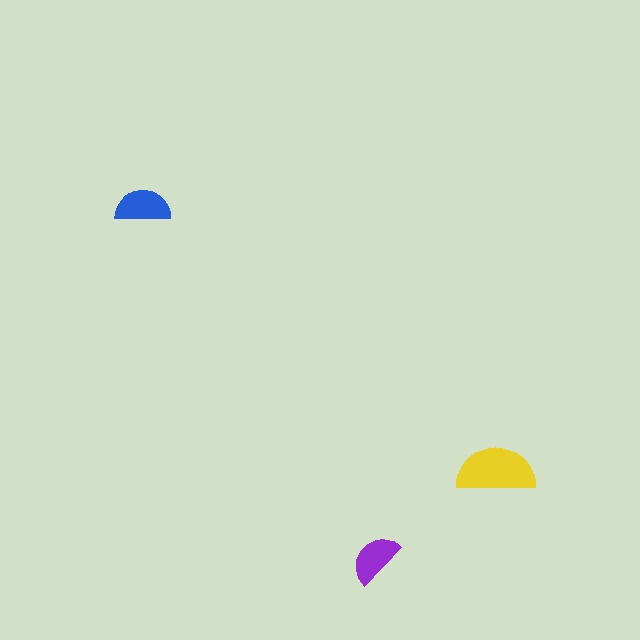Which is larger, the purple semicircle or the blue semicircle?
The blue one.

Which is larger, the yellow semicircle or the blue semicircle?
The yellow one.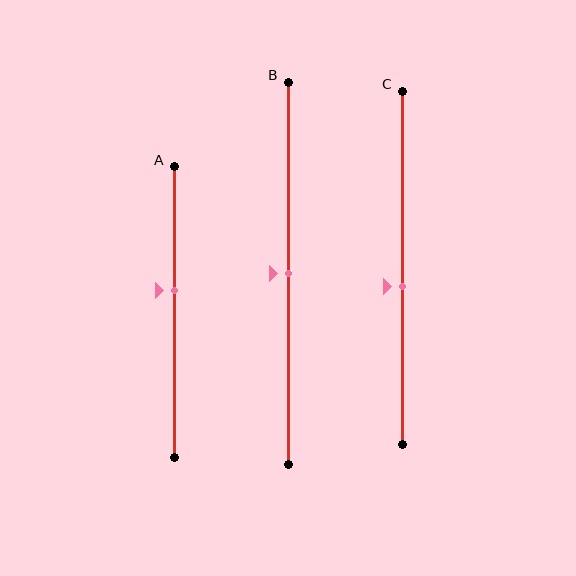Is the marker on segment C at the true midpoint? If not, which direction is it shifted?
No, the marker on segment C is shifted downward by about 5% of the segment length.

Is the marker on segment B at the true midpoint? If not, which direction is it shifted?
Yes, the marker on segment B is at the true midpoint.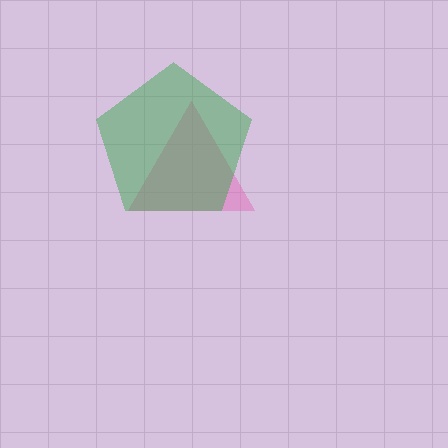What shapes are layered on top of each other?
The layered shapes are: a pink triangle, a green pentagon.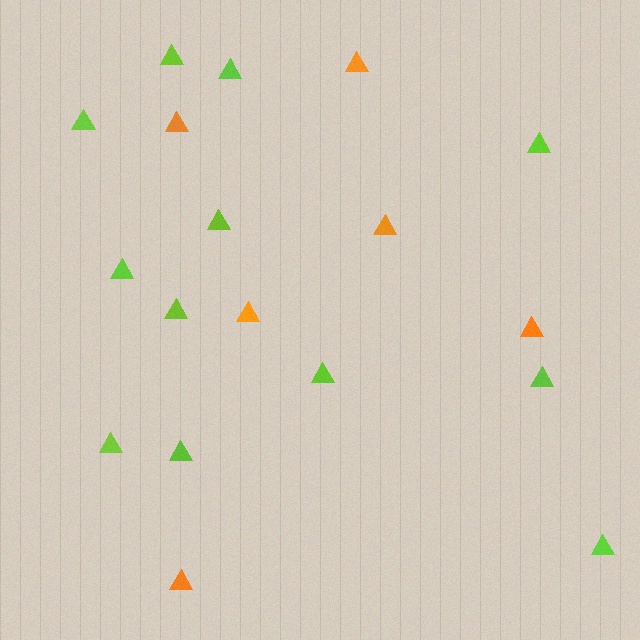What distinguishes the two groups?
There are 2 groups: one group of lime triangles (12) and one group of orange triangles (6).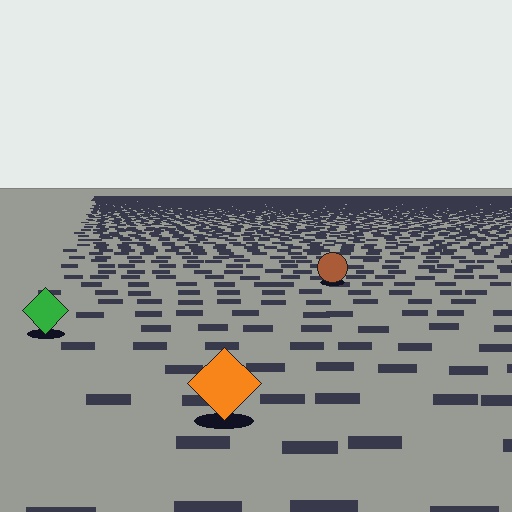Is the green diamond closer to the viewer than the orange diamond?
No. The orange diamond is closer — you can tell from the texture gradient: the ground texture is coarser near it.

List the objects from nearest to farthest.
From nearest to farthest: the orange diamond, the green diamond, the brown circle.